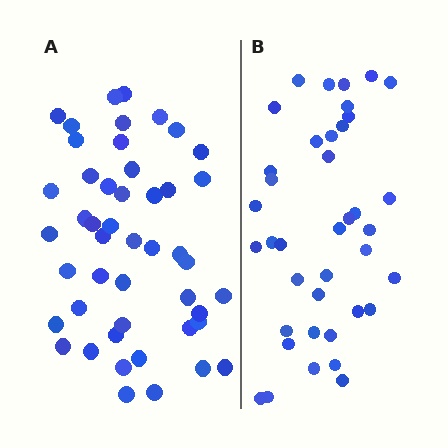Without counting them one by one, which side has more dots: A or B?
Region A (the left region) has more dots.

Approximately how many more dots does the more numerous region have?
Region A has roughly 8 or so more dots than region B.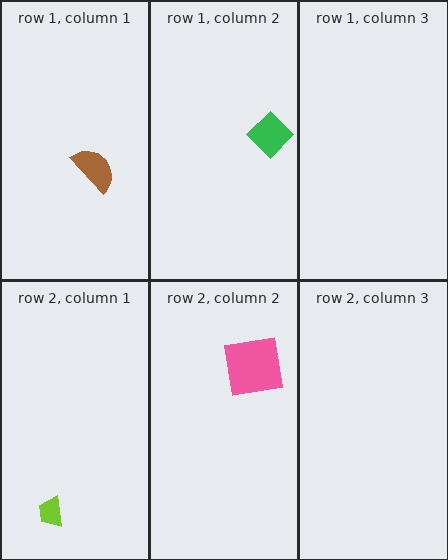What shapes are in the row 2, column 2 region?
The pink square.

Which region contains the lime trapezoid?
The row 2, column 1 region.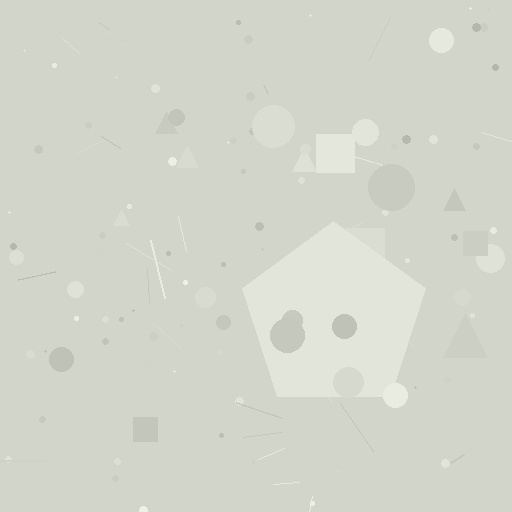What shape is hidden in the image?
A pentagon is hidden in the image.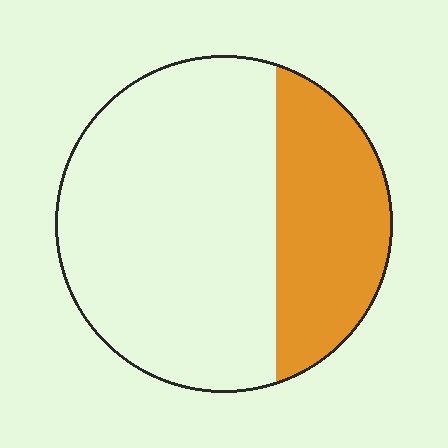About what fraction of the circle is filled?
About one third (1/3).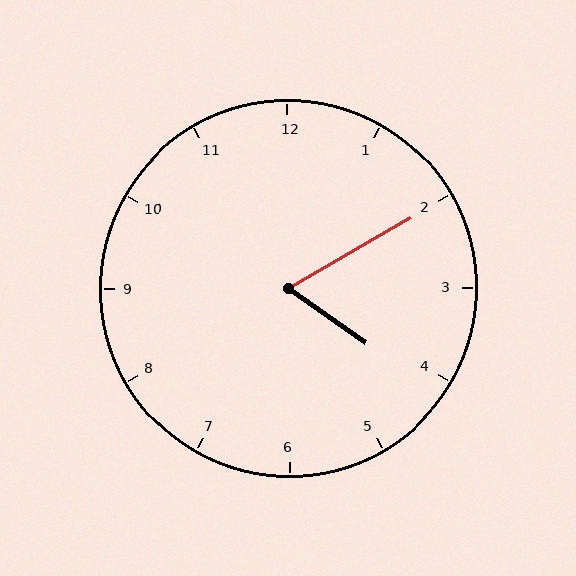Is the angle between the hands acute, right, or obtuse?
It is acute.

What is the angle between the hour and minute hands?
Approximately 65 degrees.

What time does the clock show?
4:10.